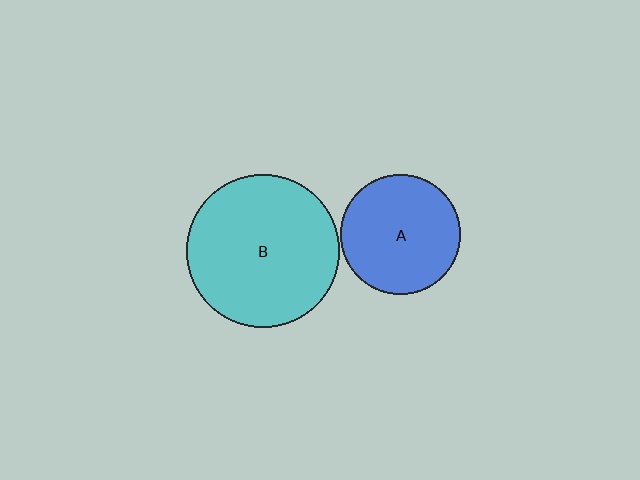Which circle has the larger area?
Circle B (cyan).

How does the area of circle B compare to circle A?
Approximately 1.6 times.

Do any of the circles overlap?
No, none of the circles overlap.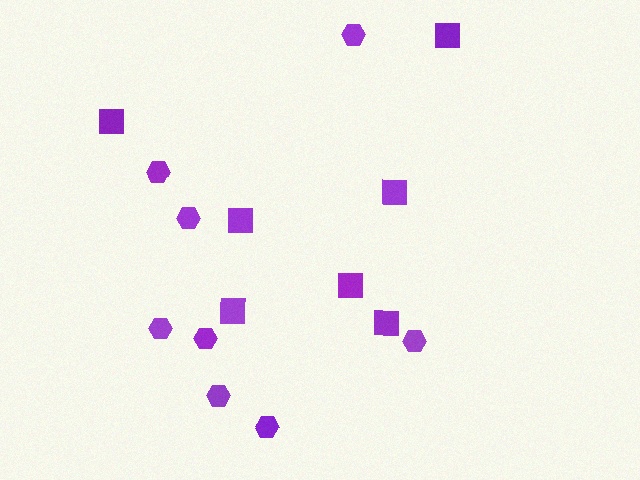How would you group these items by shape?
There are 2 groups: one group of squares (7) and one group of hexagons (8).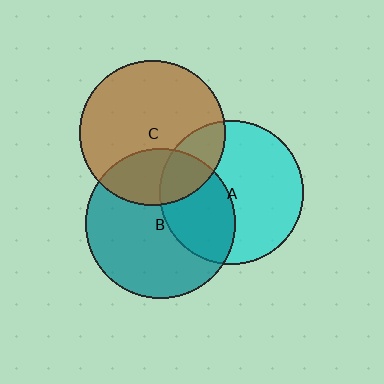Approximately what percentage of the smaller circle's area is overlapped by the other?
Approximately 30%.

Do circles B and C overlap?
Yes.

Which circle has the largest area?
Circle B (teal).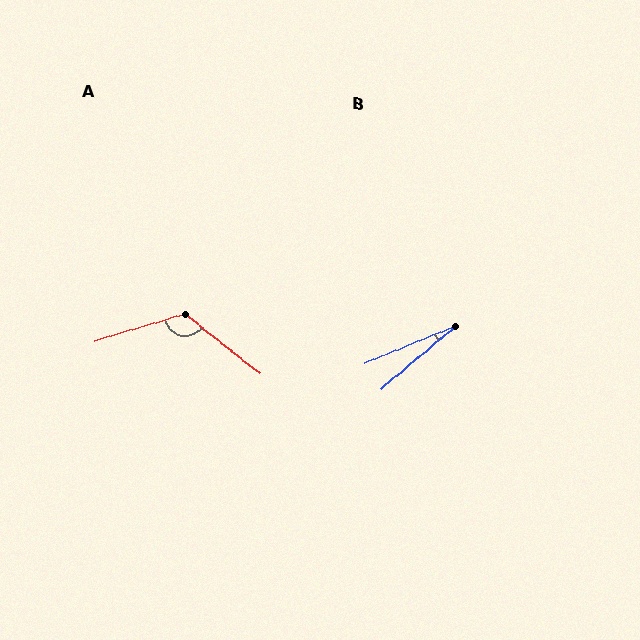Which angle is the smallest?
B, at approximately 18 degrees.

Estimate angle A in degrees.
Approximately 125 degrees.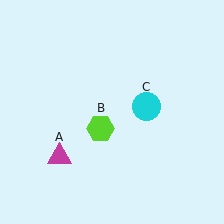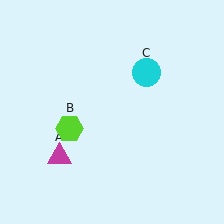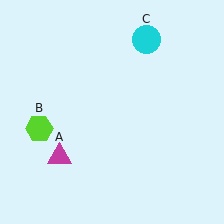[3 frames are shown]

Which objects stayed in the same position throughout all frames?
Magenta triangle (object A) remained stationary.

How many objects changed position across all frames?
2 objects changed position: lime hexagon (object B), cyan circle (object C).